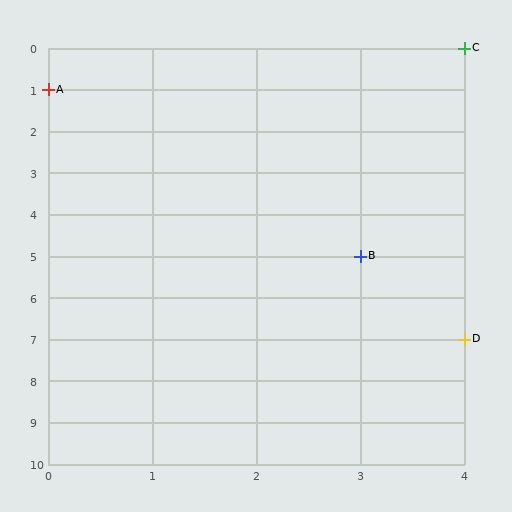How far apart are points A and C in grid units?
Points A and C are 4 columns and 1 row apart (about 4.1 grid units diagonally).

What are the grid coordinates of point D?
Point D is at grid coordinates (4, 7).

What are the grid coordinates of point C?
Point C is at grid coordinates (4, 0).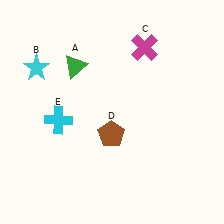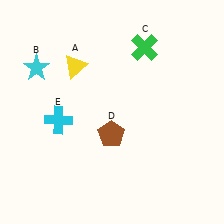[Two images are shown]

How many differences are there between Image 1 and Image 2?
There are 2 differences between the two images.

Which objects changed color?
A changed from green to yellow. C changed from magenta to green.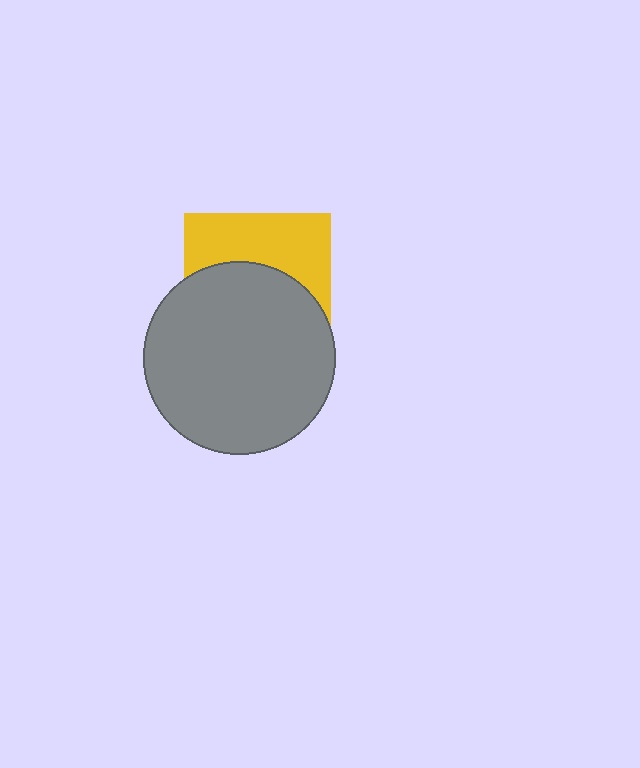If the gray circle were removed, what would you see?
You would see the complete yellow square.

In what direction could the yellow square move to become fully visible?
The yellow square could move up. That would shift it out from behind the gray circle entirely.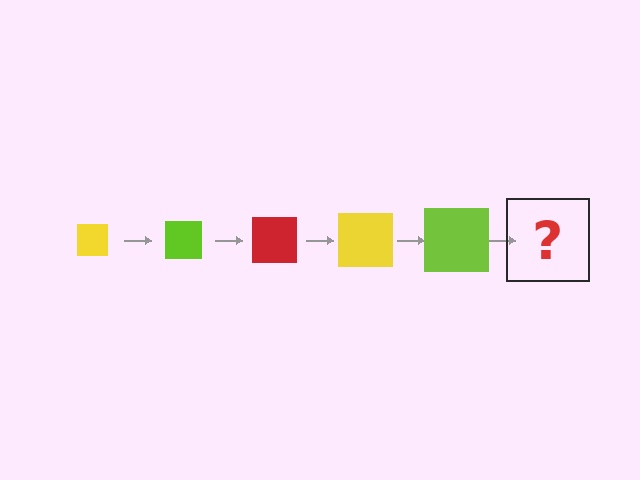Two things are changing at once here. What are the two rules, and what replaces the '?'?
The two rules are that the square grows larger each step and the color cycles through yellow, lime, and red. The '?' should be a red square, larger than the previous one.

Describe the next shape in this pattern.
It should be a red square, larger than the previous one.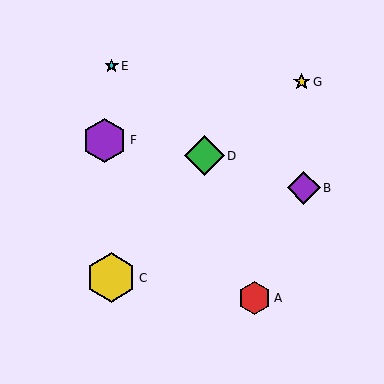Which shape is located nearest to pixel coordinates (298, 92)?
The yellow star (labeled G) at (302, 82) is nearest to that location.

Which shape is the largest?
The yellow hexagon (labeled C) is the largest.